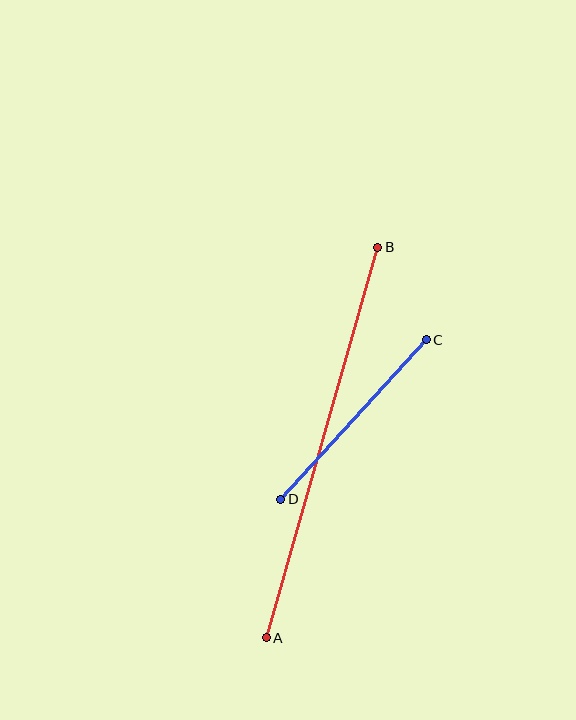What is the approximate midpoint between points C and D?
The midpoint is at approximately (354, 419) pixels.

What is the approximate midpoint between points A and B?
The midpoint is at approximately (322, 442) pixels.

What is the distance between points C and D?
The distance is approximately 216 pixels.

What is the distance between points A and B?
The distance is approximately 406 pixels.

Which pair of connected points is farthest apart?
Points A and B are farthest apart.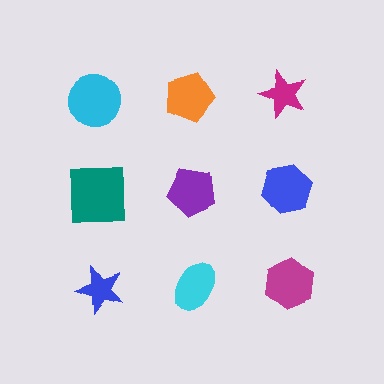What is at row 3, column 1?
A blue star.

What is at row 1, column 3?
A magenta star.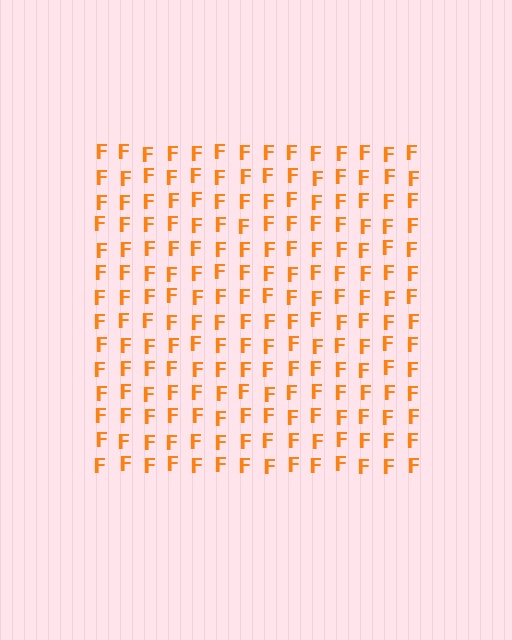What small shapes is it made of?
It is made of small letter F's.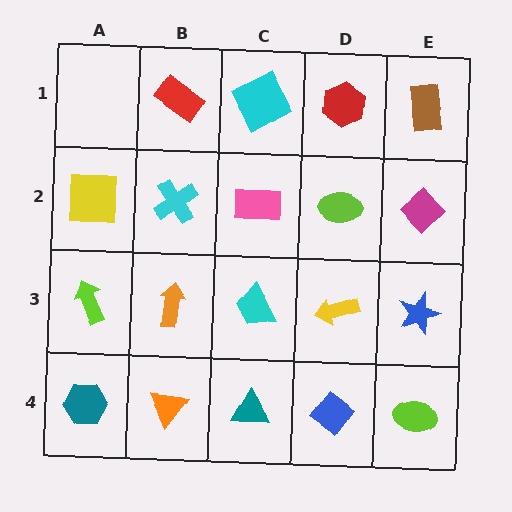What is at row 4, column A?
A teal hexagon.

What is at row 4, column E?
A lime ellipse.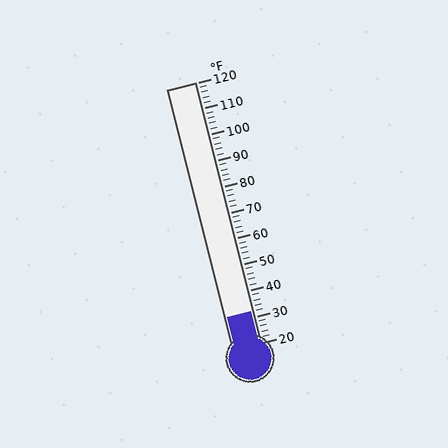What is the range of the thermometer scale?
The thermometer scale ranges from 20°F to 120°F.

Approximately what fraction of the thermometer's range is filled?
The thermometer is filled to approximately 10% of its range.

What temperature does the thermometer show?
The thermometer shows approximately 32°F.